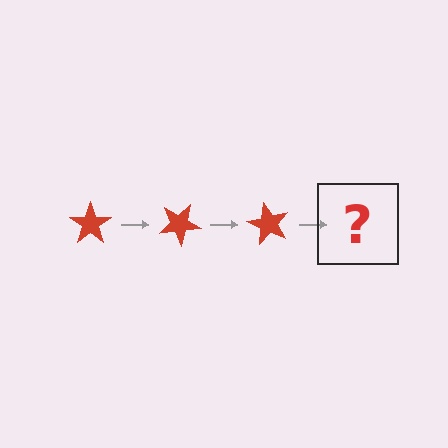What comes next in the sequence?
The next element should be a red star rotated 90 degrees.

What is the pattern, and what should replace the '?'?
The pattern is that the star rotates 30 degrees each step. The '?' should be a red star rotated 90 degrees.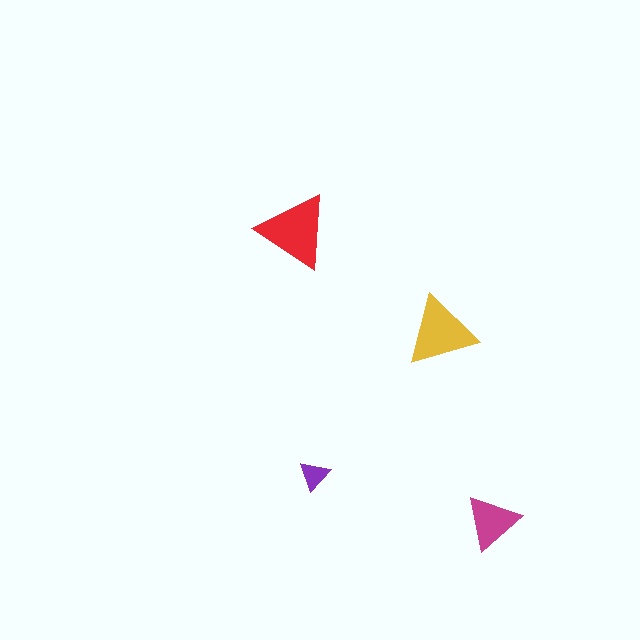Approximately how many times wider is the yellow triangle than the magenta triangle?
About 1.5 times wider.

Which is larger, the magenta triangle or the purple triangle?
The magenta one.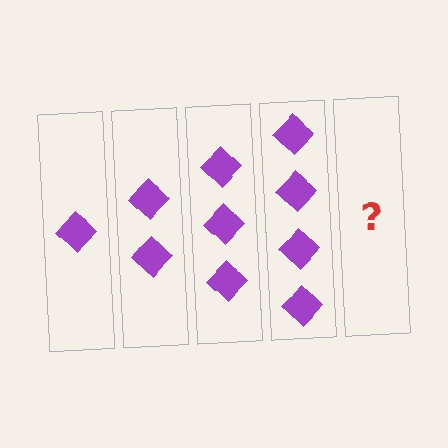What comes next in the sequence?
The next element should be 5 diamonds.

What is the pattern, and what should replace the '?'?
The pattern is that each step adds one more diamond. The '?' should be 5 diamonds.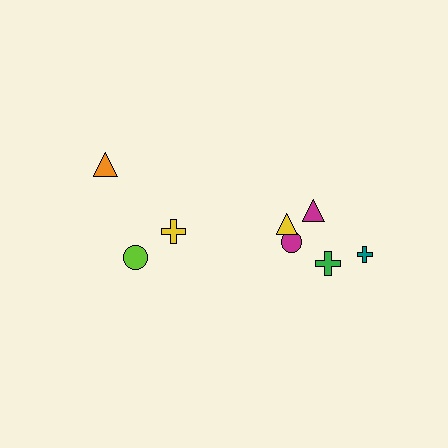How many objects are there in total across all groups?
There are 8 objects.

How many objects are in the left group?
There are 3 objects.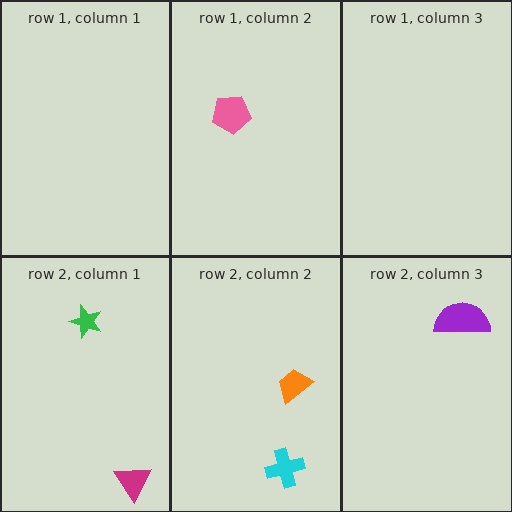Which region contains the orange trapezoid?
The row 2, column 2 region.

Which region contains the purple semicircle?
The row 2, column 3 region.